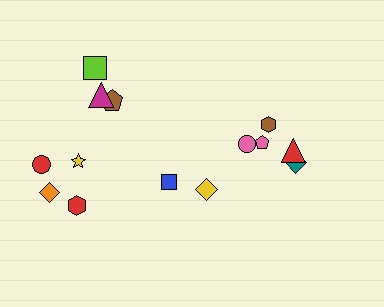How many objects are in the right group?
There are 6 objects.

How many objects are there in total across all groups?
There are 14 objects.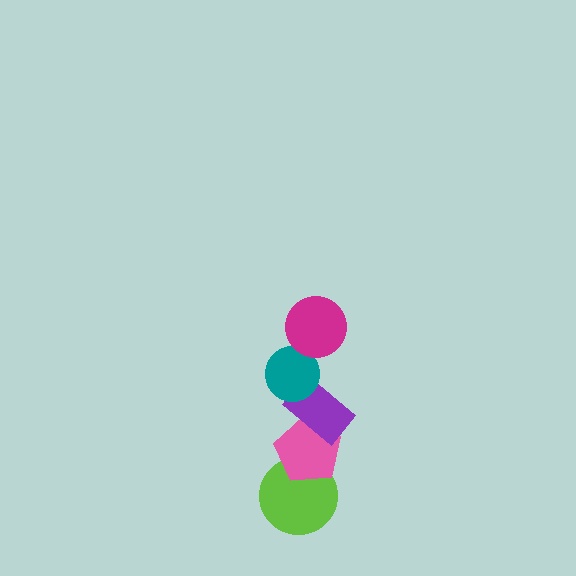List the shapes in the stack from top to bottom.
From top to bottom: the magenta circle, the teal circle, the purple rectangle, the pink pentagon, the lime circle.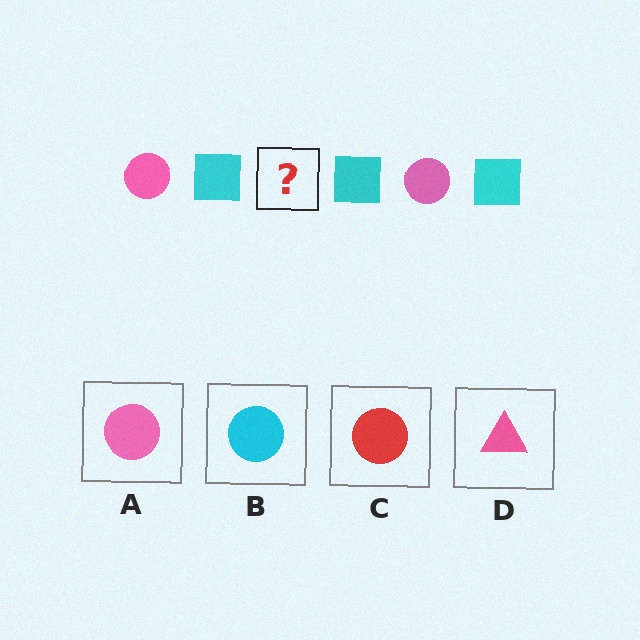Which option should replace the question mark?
Option A.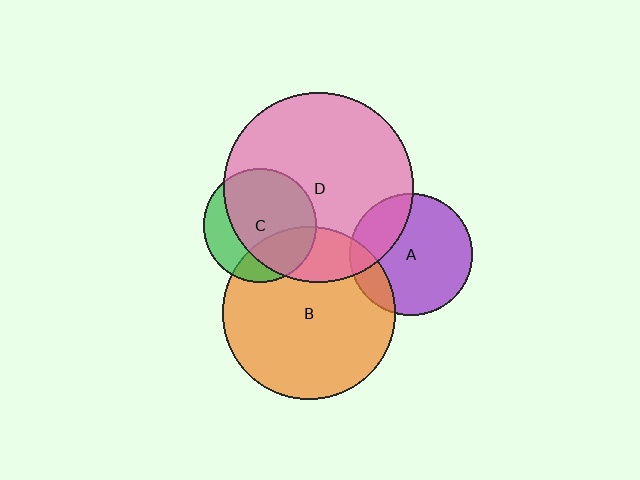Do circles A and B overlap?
Yes.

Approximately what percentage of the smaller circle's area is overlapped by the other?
Approximately 15%.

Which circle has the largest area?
Circle D (pink).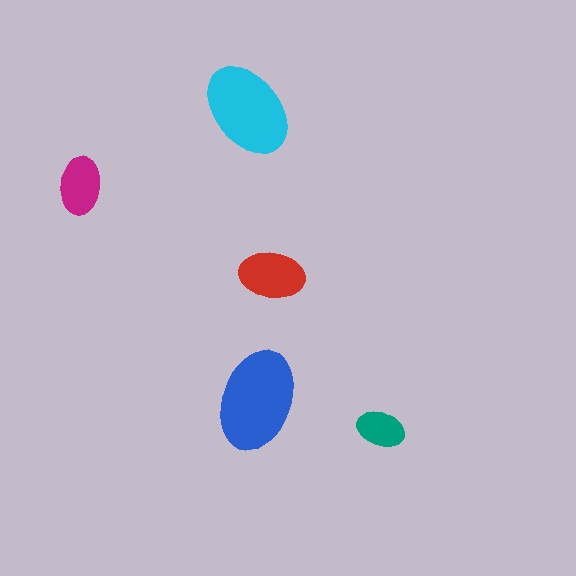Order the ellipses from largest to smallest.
the blue one, the cyan one, the red one, the magenta one, the teal one.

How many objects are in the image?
There are 5 objects in the image.